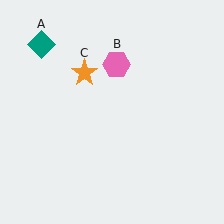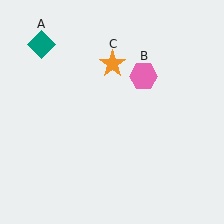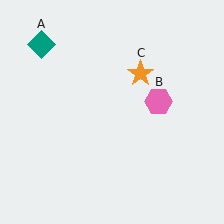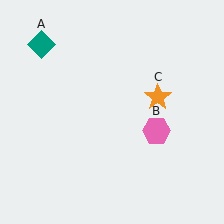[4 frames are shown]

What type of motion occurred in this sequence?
The pink hexagon (object B), orange star (object C) rotated clockwise around the center of the scene.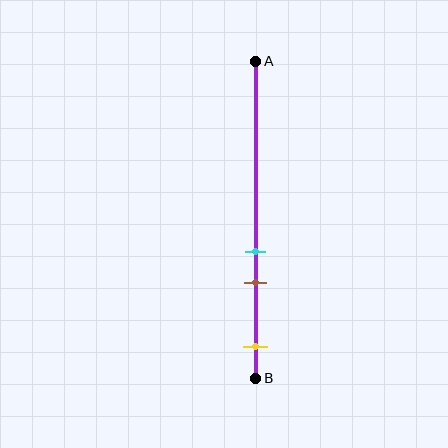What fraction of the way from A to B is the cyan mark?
The cyan mark is approximately 60% (0.6) of the way from A to B.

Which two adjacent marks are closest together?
The cyan and brown marks are the closest adjacent pair.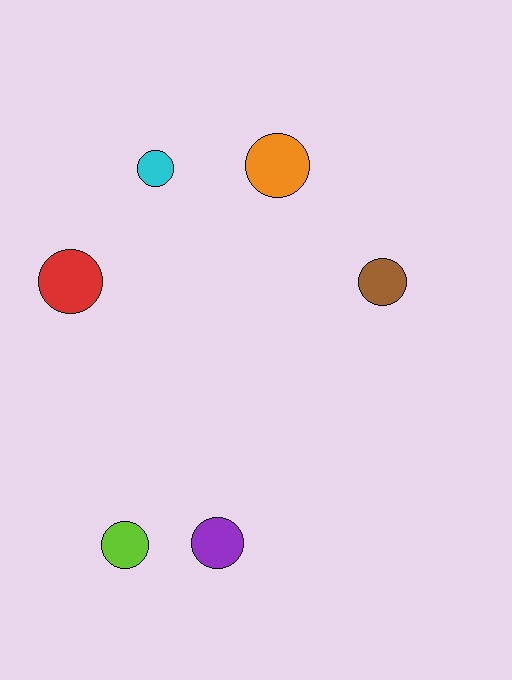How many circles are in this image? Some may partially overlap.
There are 6 circles.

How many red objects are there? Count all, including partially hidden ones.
There is 1 red object.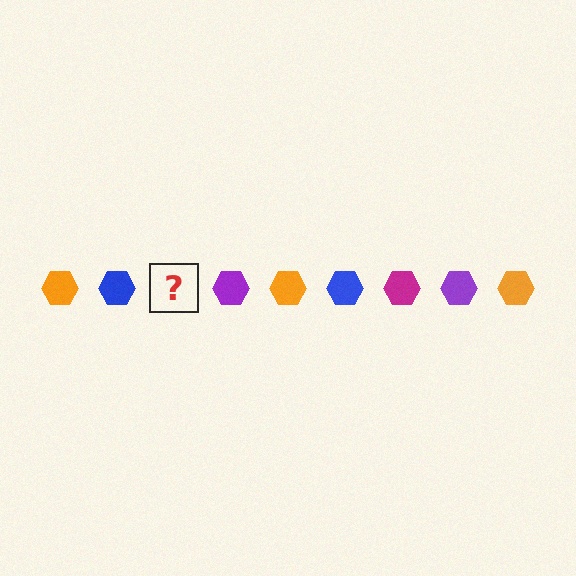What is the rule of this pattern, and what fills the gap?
The rule is that the pattern cycles through orange, blue, magenta, purple hexagons. The gap should be filled with a magenta hexagon.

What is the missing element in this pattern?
The missing element is a magenta hexagon.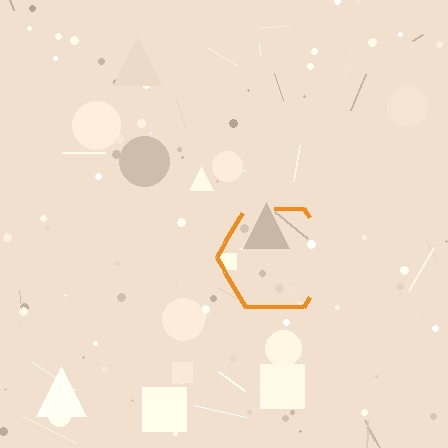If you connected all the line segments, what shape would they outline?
They would outline a hexagon.